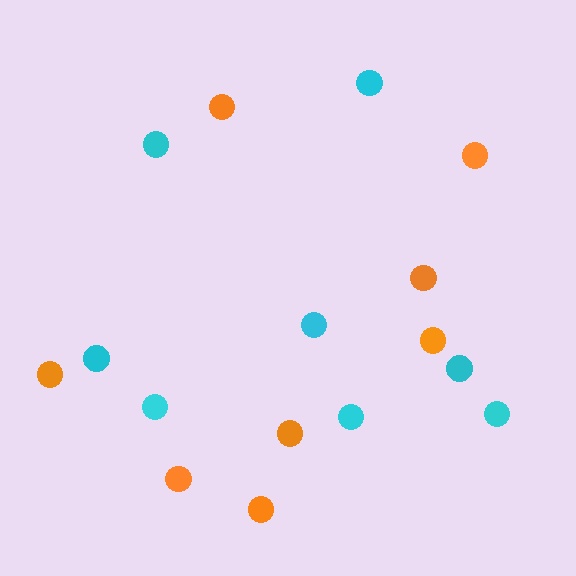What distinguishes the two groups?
There are 2 groups: one group of cyan circles (8) and one group of orange circles (8).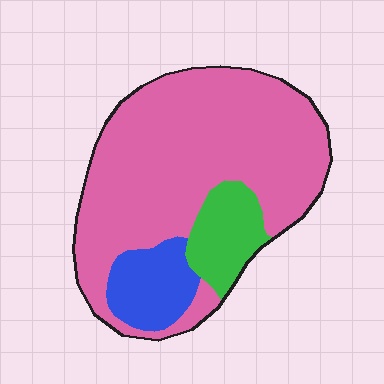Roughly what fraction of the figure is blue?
Blue takes up about one eighth (1/8) of the figure.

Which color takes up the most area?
Pink, at roughly 75%.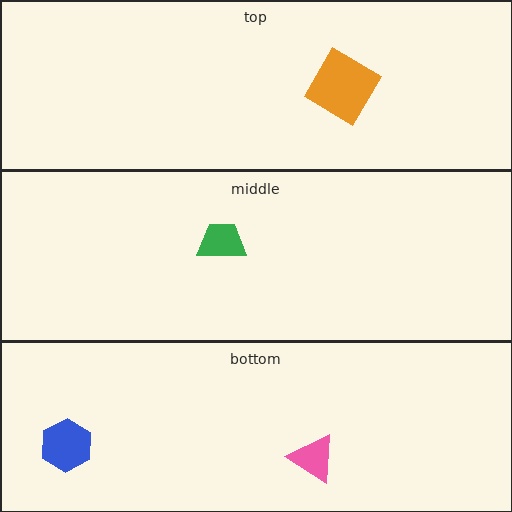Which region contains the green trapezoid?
The middle region.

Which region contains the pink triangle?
The bottom region.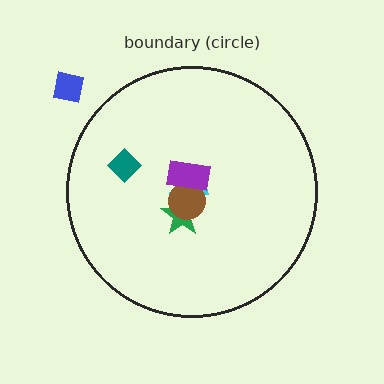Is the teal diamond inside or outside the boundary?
Inside.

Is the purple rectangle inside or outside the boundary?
Inside.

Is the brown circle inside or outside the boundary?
Inside.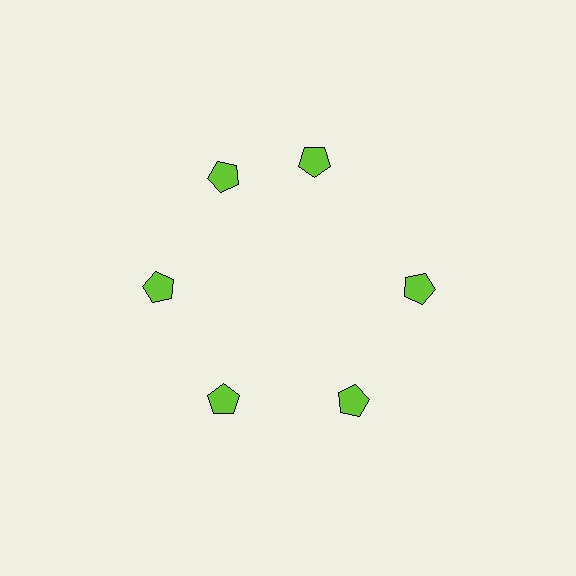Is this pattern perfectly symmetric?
No. The 6 lime pentagons are arranged in a ring, but one element near the 1 o'clock position is rotated out of alignment along the ring, breaking the 6-fold rotational symmetry.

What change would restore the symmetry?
The symmetry would be restored by rotating it back into even spacing with its neighbors so that all 6 pentagons sit at equal angles and equal distance from the center.